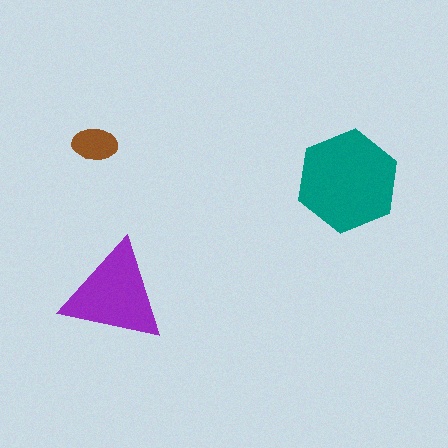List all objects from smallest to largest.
The brown ellipse, the purple triangle, the teal hexagon.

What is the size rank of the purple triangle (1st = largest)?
2nd.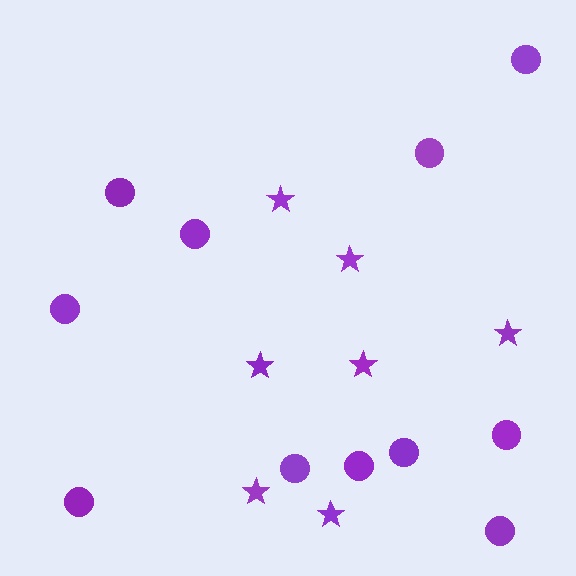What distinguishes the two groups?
There are 2 groups: one group of stars (7) and one group of circles (11).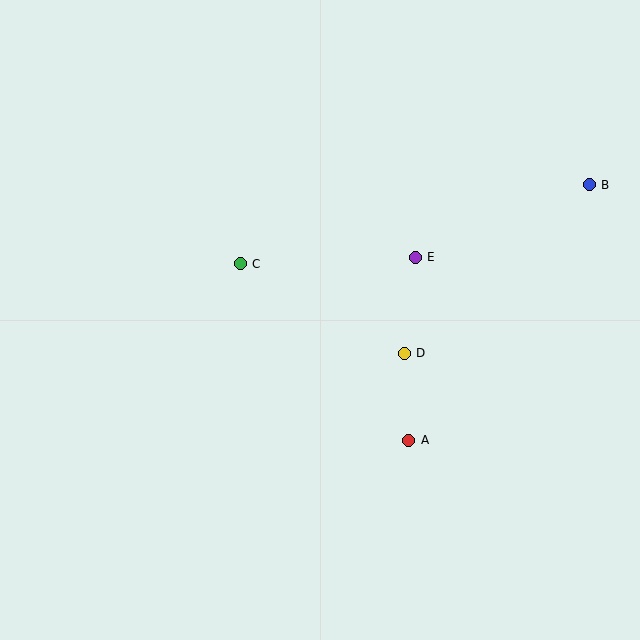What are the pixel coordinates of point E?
Point E is at (415, 257).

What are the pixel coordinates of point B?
Point B is at (589, 185).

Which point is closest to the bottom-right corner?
Point A is closest to the bottom-right corner.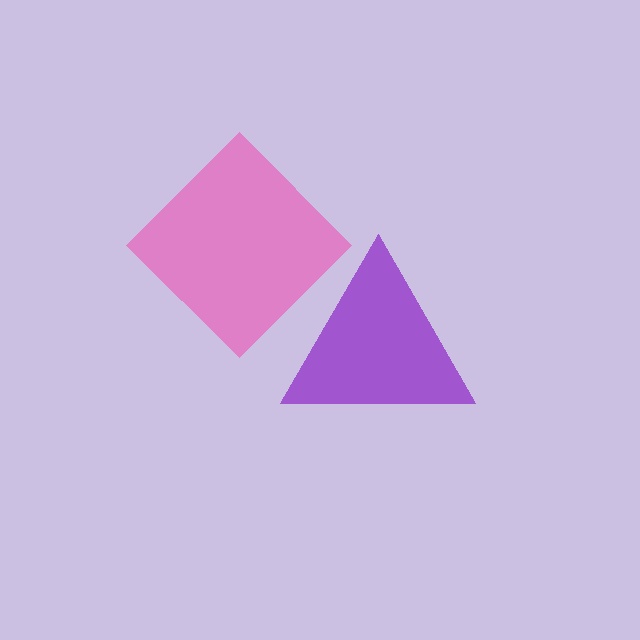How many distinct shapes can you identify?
There are 2 distinct shapes: a pink diamond, a purple triangle.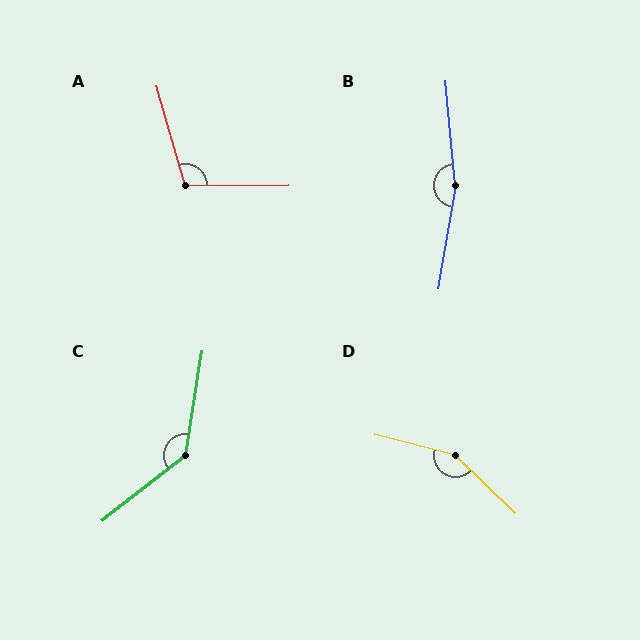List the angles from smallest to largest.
A (105°), C (137°), D (150°), B (165°).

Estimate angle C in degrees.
Approximately 137 degrees.